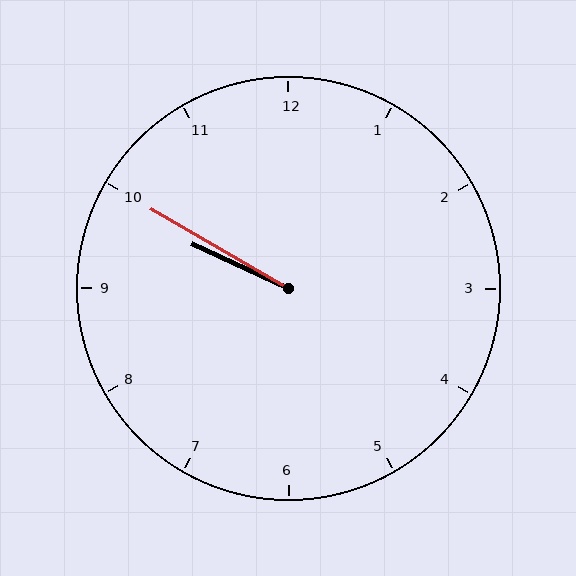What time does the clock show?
9:50.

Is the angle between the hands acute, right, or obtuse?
It is acute.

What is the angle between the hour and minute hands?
Approximately 5 degrees.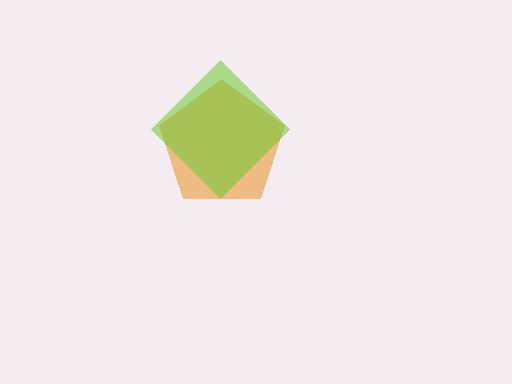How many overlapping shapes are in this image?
There are 2 overlapping shapes in the image.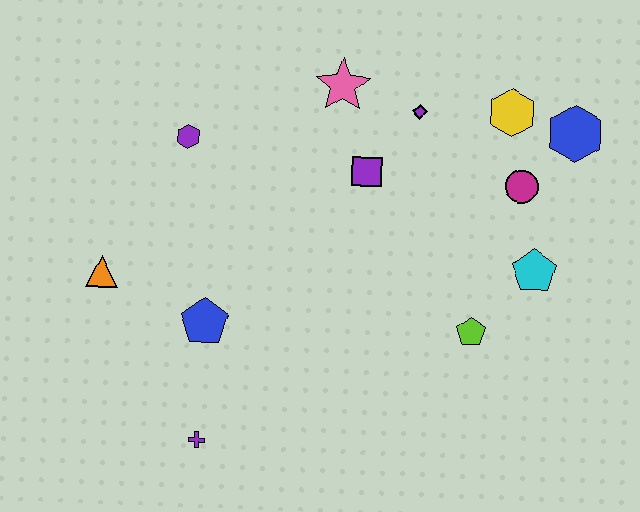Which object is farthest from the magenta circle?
The orange triangle is farthest from the magenta circle.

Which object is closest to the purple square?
The purple diamond is closest to the purple square.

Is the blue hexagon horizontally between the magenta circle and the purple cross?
No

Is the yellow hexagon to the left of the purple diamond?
No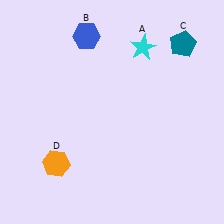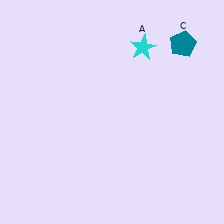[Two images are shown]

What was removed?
The orange hexagon (D), the blue hexagon (B) were removed in Image 2.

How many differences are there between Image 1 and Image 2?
There are 2 differences between the two images.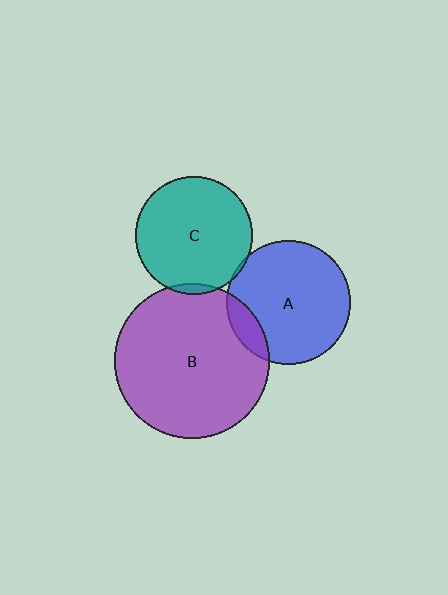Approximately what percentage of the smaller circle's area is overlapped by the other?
Approximately 5%.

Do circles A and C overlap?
Yes.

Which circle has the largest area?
Circle B (purple).